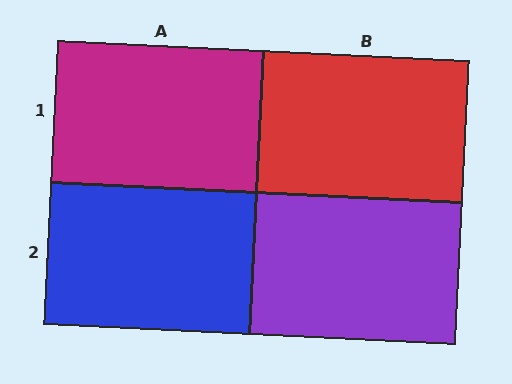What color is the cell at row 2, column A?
Blue.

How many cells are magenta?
1 cell is magenta.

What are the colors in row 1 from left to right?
Magenta, red.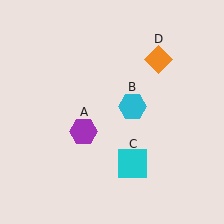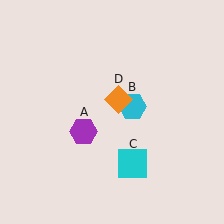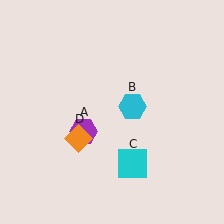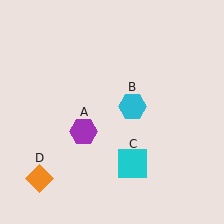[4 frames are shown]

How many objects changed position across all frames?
1 object changed position: orange diamond (object D).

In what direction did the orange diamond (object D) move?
The orange diamond (object D) moved down and to the left.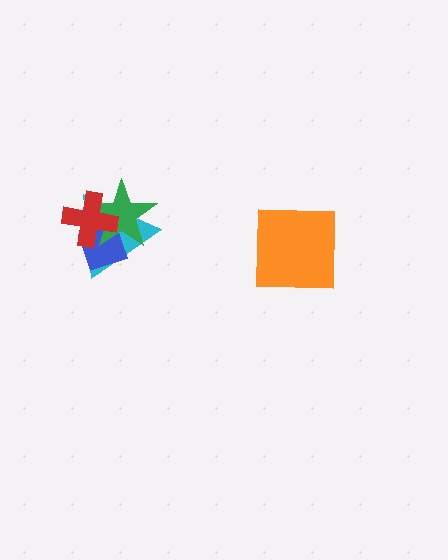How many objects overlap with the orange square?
0 objects overlap with the orange square.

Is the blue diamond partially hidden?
Yes, it is partially covered by another shape.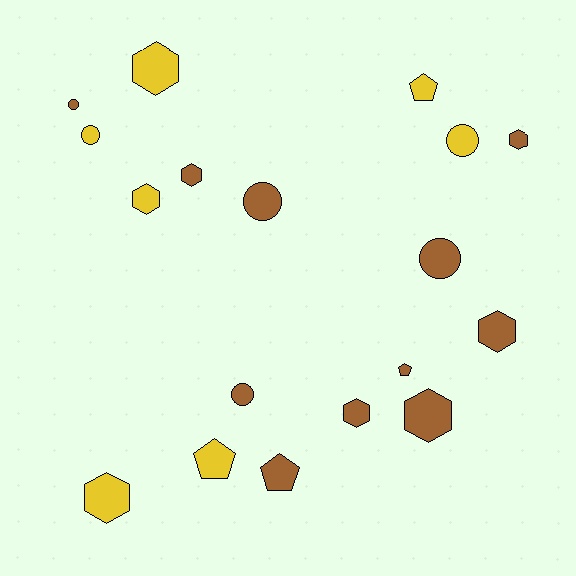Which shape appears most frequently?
Hexagon, with 8 objects.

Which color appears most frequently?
Brown, with 11 objects.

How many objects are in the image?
There are 18 objects.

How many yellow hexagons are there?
There are 3 yellow hexagons.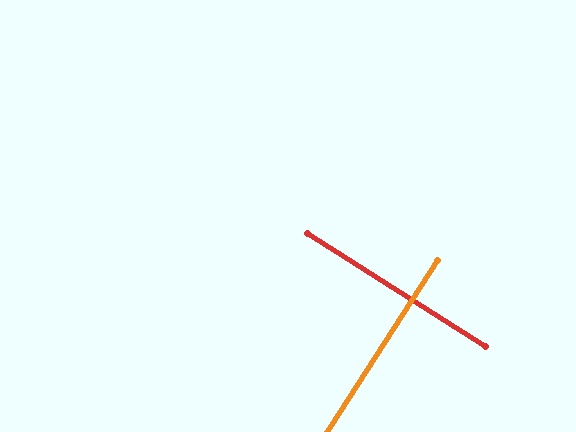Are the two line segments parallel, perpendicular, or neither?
Perpendicular — they meet at approximately 90°.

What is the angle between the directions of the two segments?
Approximately 90 degrees.